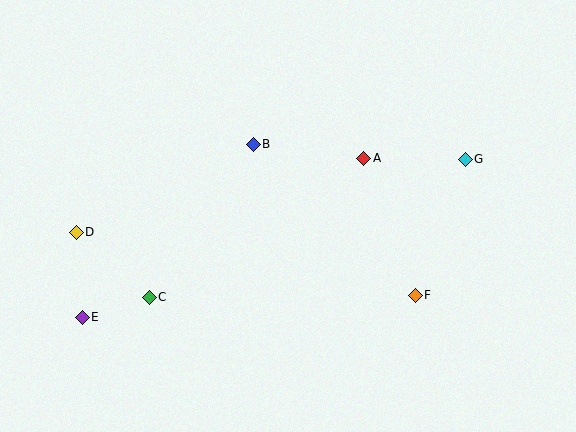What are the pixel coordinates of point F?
Point F is at (415, 295).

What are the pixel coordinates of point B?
Point B is at (253, 144).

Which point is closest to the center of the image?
Point B at (253, 144) is closest to the center.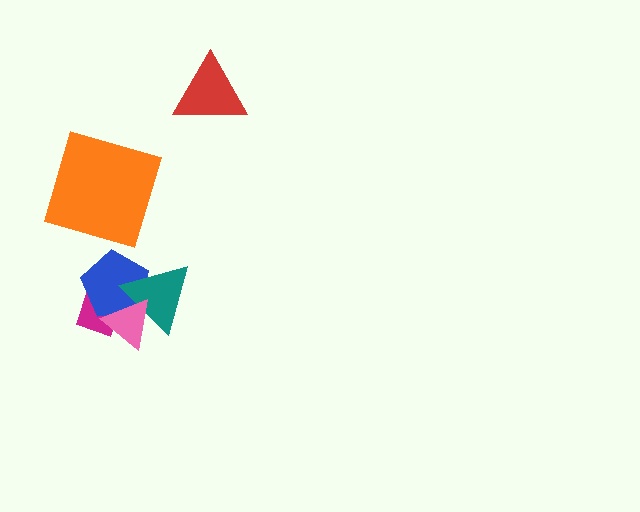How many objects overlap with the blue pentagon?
3 objects overlap with the blue pentagon.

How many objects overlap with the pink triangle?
3 objects overlap with the pink triangle.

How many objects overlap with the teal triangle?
2 objects overlap with the teal triangle.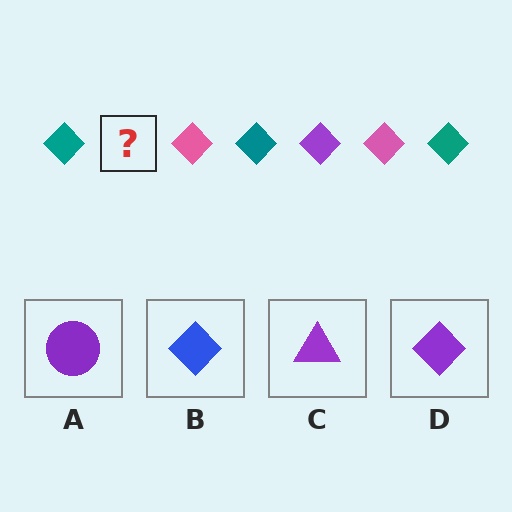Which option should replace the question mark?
Option D.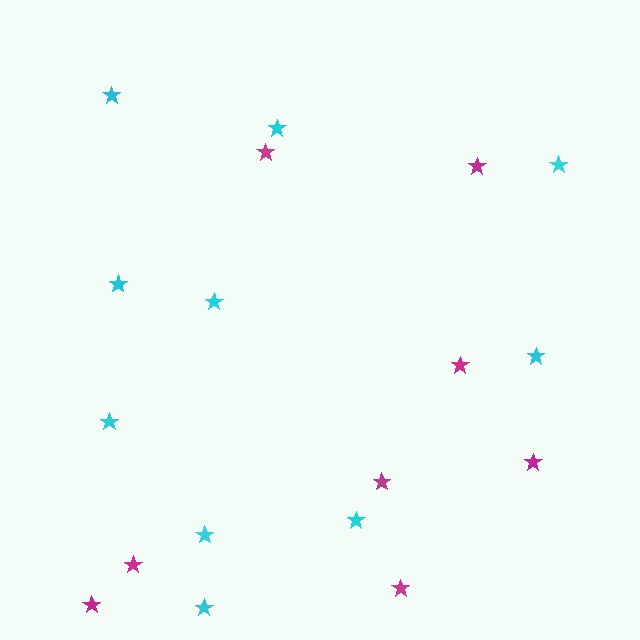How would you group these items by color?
There are 2 groups: one group of cyan stars (10) and one group of magenta stars (8).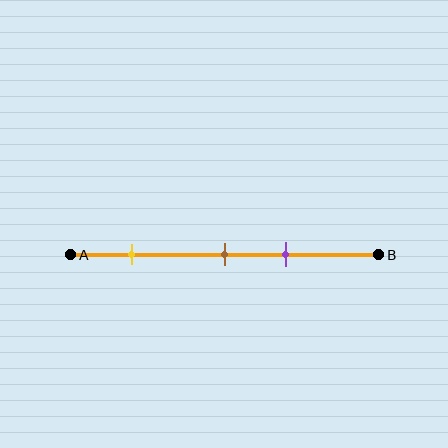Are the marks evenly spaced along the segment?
No, the marks are not evenly spaced.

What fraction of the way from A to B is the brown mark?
The brown mark is approximately 50% (0.5) of the way from A to B.